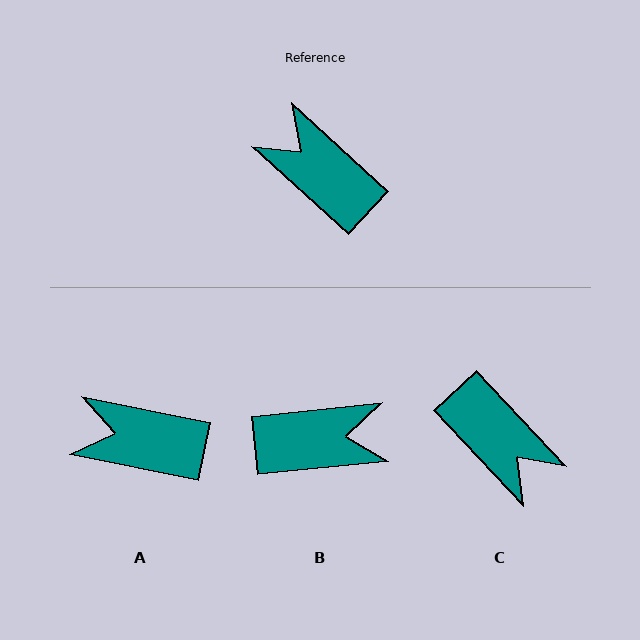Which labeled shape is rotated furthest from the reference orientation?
C, about 176 degrees away.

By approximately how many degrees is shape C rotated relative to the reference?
Approximately 176 degrees counter-clockwise.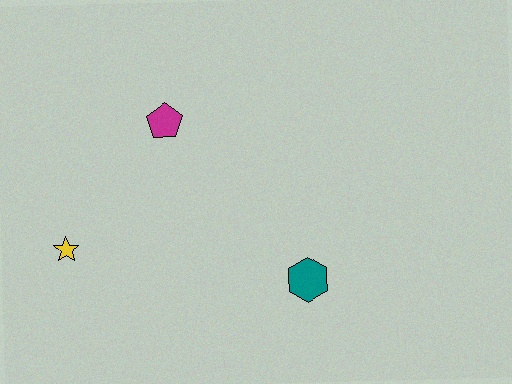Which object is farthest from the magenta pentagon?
The teal hexagon is farthest from the magenta pentagon.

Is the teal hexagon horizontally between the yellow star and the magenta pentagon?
No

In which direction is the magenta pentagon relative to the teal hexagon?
The magenta pentagon is above the teal hexagon.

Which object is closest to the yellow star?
The magenta pentagon is closest to the yellow star.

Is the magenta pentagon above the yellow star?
Yes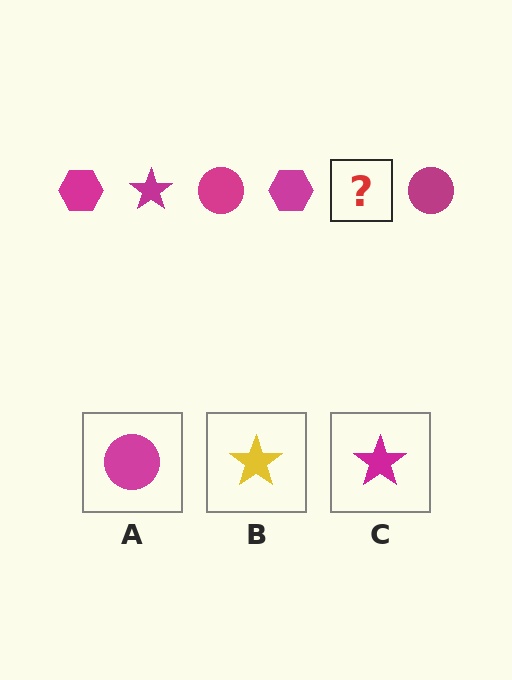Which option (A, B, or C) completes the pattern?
C.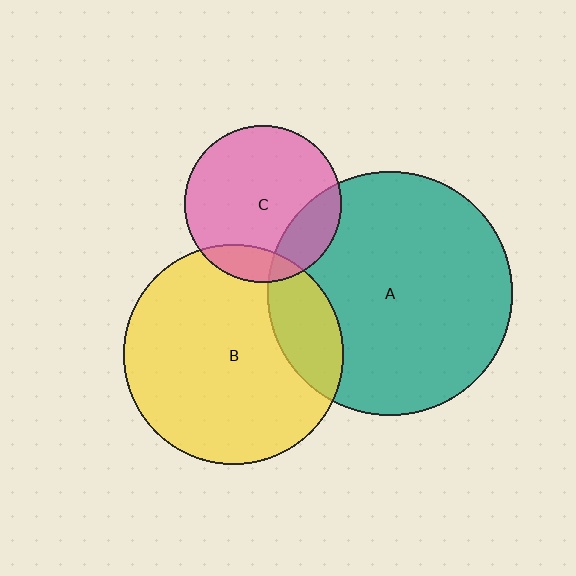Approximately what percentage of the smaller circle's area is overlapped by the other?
Approximately 20%.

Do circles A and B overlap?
Yes.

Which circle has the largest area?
Circle A (teal).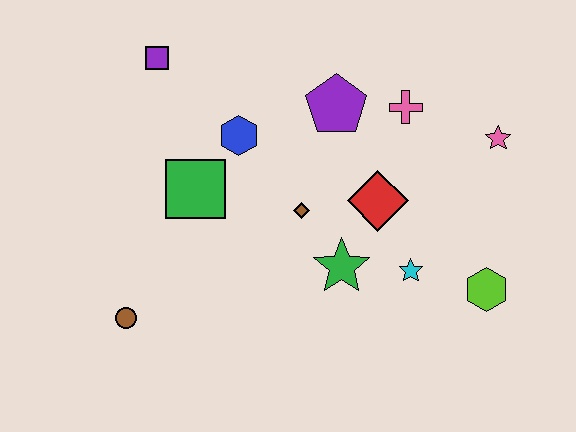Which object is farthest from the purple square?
The lime hexagon is farthest from the purple square.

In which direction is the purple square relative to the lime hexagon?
The purple square is to the left of the lime hexagon.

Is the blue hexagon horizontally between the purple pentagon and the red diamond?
No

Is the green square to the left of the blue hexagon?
Yes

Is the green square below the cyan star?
No